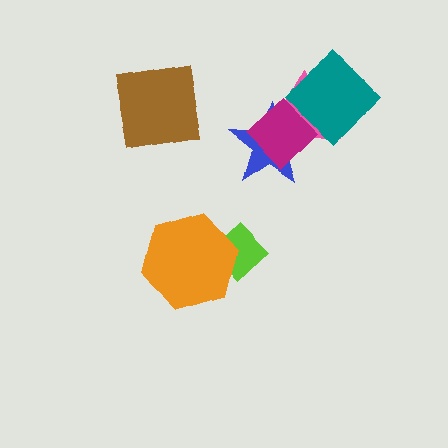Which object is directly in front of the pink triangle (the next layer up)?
The blue star is directly in front of the pink triangle.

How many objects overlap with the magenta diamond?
3 objects overlap with the magenta diamond.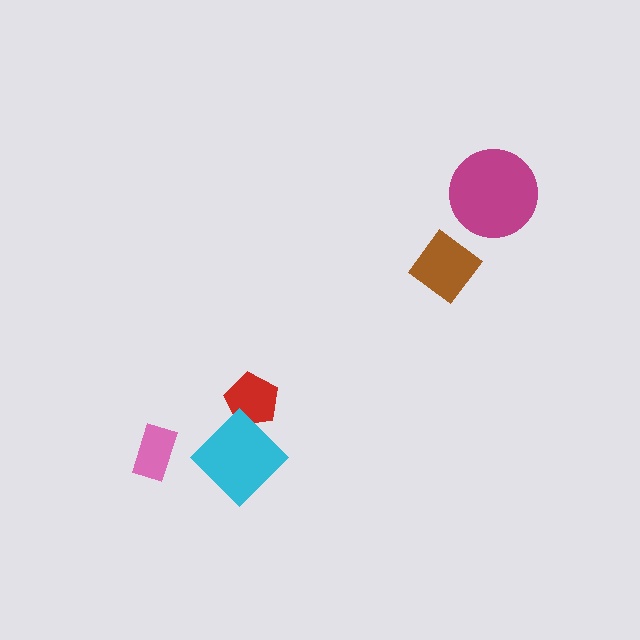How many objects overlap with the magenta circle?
0 objects overlap with the magenta circle.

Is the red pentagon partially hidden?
Yes, it is partially covered by another shape.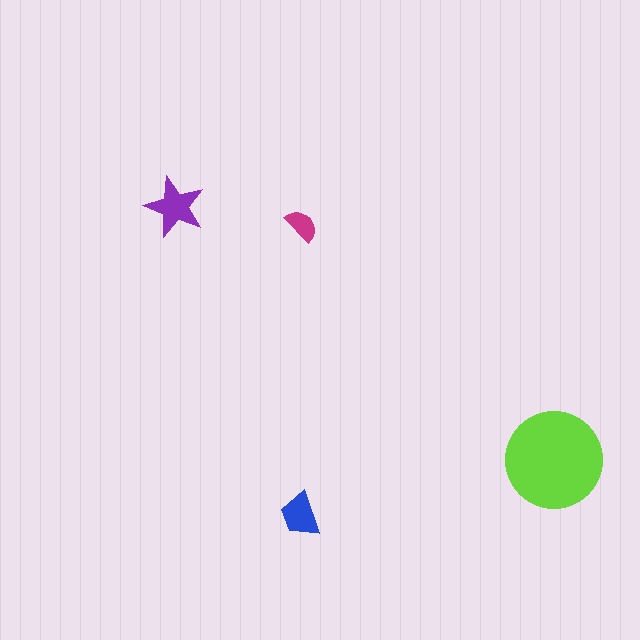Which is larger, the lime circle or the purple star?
The lime circle.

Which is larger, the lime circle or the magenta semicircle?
The lime circle.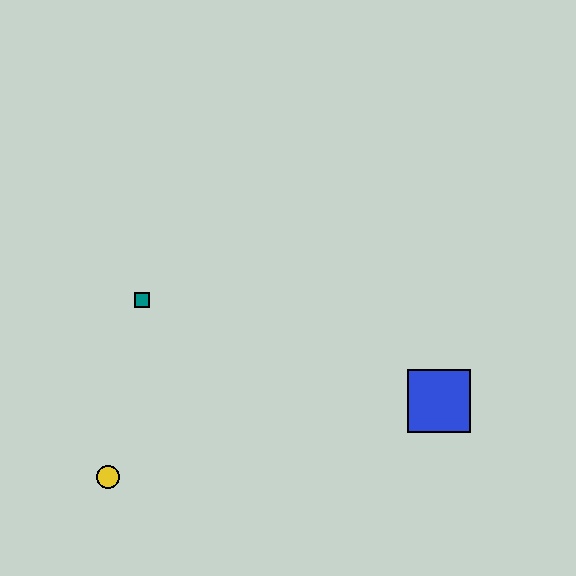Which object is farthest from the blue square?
The yellow circle is farthest from the blue square.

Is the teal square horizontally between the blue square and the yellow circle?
Yes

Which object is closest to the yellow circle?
The teal square is closest to the yellow circle.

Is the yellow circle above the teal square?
No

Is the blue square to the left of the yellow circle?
No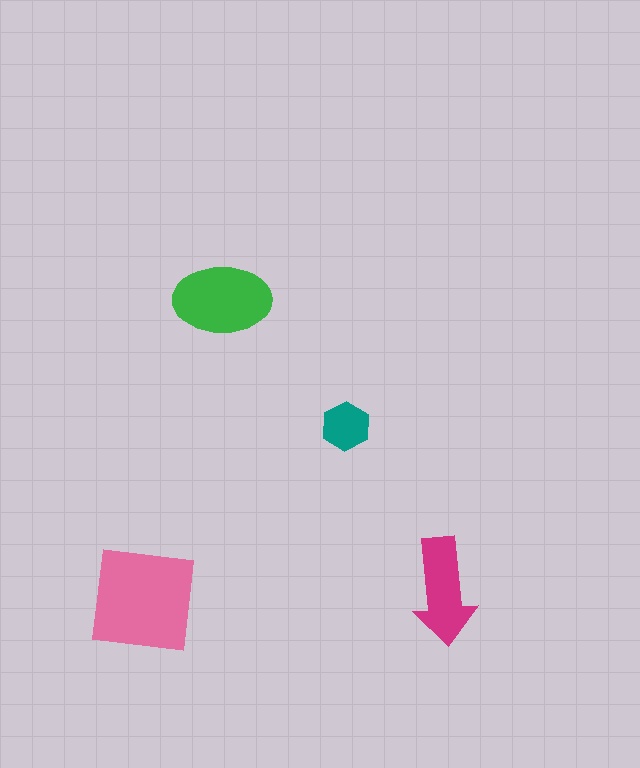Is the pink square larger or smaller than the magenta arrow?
Larger.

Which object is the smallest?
The teal hexagon.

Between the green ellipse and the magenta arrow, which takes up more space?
The green ellipse.